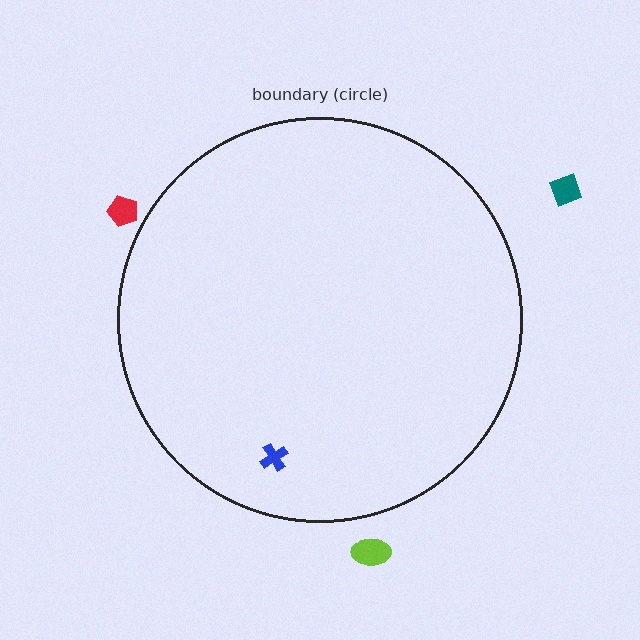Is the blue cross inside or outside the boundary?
Inside.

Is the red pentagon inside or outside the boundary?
Outside.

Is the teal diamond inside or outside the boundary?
Outside.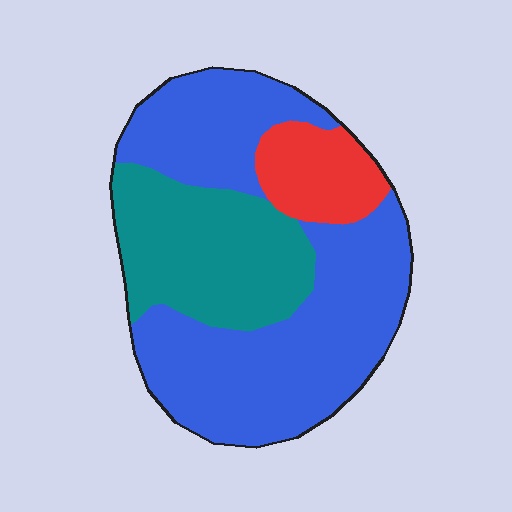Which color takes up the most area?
Blue, at roughly 60%.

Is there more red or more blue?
Blue.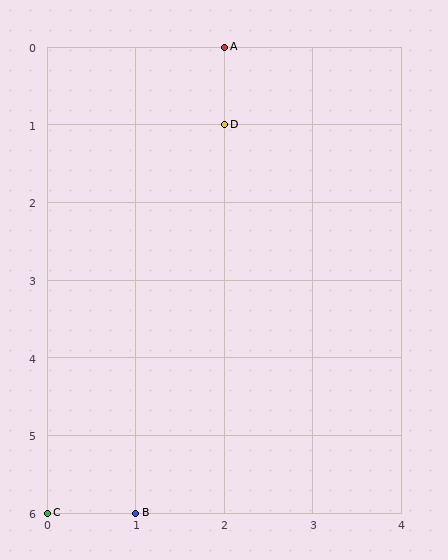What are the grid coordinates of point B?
Point B is at grid coordinates (1, 6).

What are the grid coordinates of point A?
Point A is at grid coordinates (2, 0).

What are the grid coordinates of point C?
Point C is at grid coordinates (0, 6).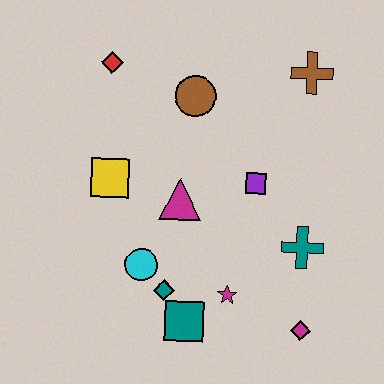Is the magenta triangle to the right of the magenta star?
No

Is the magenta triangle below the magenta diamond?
No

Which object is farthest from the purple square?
The red diamond is farthest from the purple square.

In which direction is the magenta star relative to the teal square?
The magenta star is to the right of the teal square.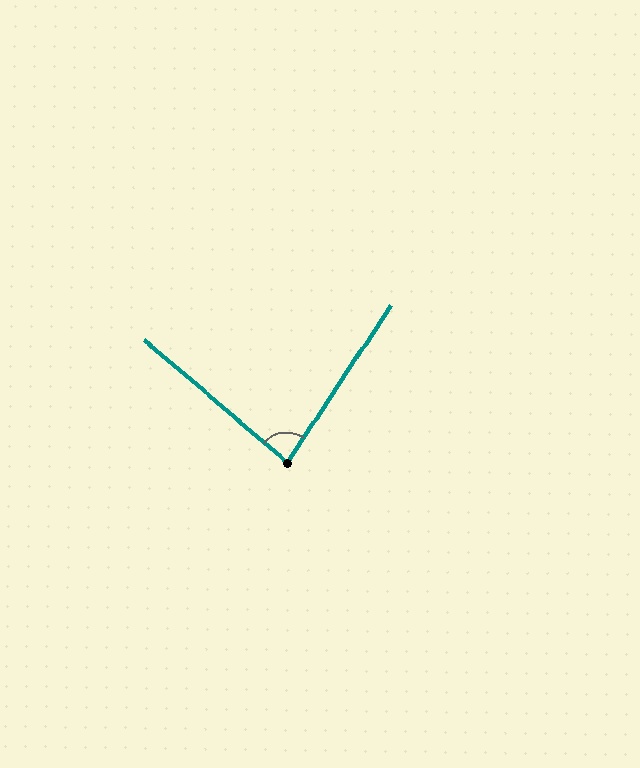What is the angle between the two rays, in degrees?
Approximately 83 degrees.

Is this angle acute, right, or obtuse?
It is acute.